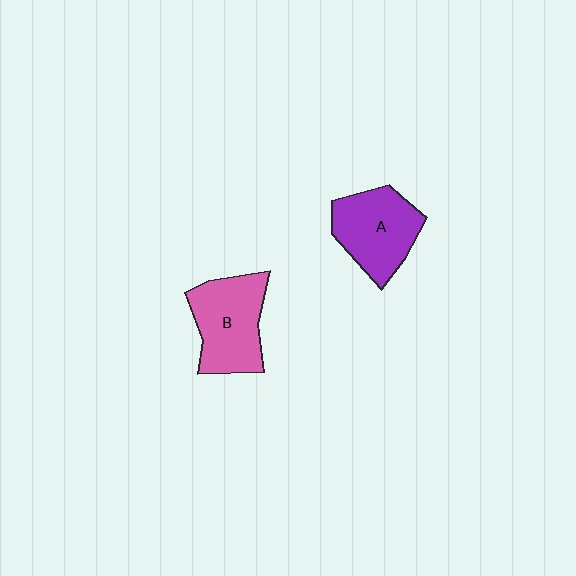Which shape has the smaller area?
Shape A (purple).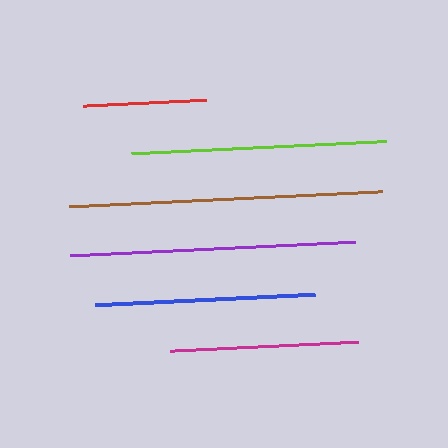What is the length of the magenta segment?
The magenta segment is approximately 188 pixels long.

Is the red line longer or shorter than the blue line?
The blue line is longer than the red line.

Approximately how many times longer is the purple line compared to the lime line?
The purple line is approximately 1.1 times the length of the lime line.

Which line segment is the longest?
The brown line is the longest at approximately 313 pixels.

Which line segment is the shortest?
The red line is the shortest at approximately 122 pixels.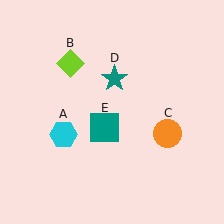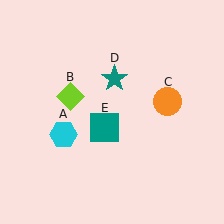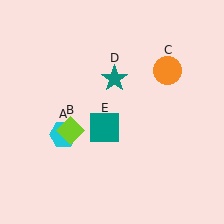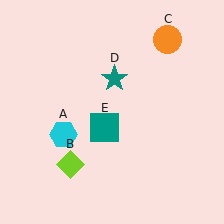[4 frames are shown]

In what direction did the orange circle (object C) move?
The orange circle (object C) moved up.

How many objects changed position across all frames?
2 objects changed position: lime diamond (object B), orange circle (object C).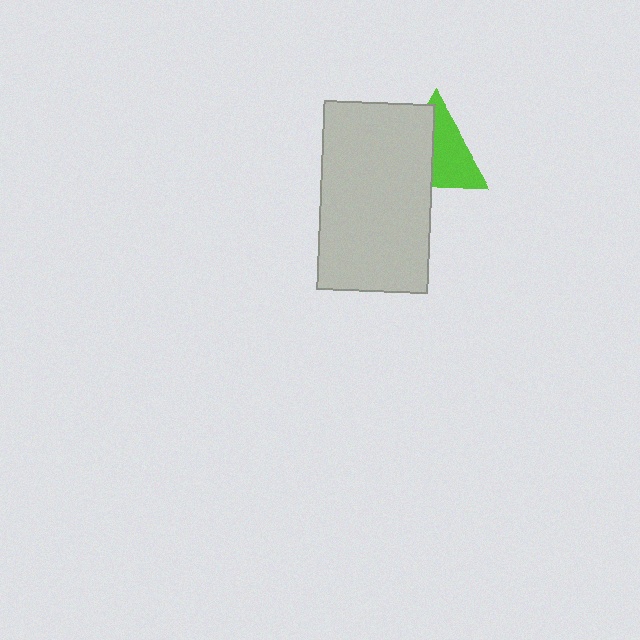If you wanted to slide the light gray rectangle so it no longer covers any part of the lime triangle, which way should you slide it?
Slide it left — that is the most direct way to separate the two shapes.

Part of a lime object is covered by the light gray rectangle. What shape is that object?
It is a triangle.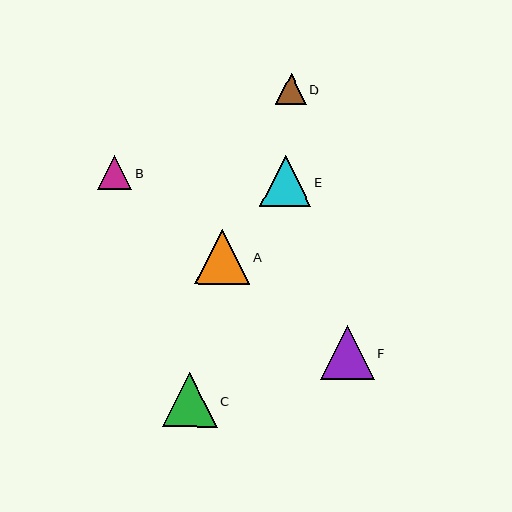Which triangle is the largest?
Triangle A is the largest with a size of approximately 55 pixels.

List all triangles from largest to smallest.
From largest to smallest: A, C, F, E, B, D.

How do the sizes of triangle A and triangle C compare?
Triangle A and triangle C are approximately the same size.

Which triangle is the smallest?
Triangle D is the smallest with a size of approximately 31 pixels.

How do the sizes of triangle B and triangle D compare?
Triangle B and triangle D are approximately the same size.